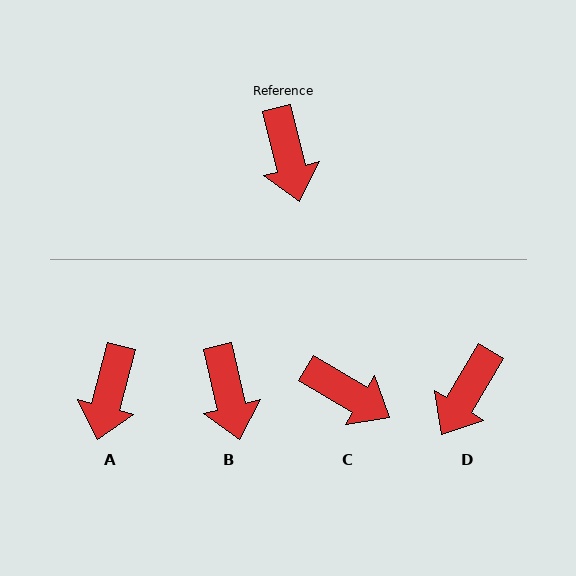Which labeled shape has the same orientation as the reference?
B.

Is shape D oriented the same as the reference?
No, it is off by about 45 degrees.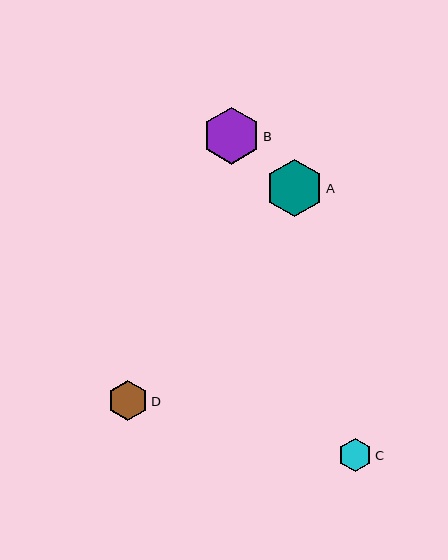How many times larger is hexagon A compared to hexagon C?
Hexagon A is approximately 1.7 times the size of hexagon C.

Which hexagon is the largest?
Hexagon A is the largest with a size of approximately 57 pixels.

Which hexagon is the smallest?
Hexagon C is the smallest with a size of approximately 33 pixels.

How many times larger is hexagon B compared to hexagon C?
Hexagon B is approximately 1.7 times the size of hexagon C.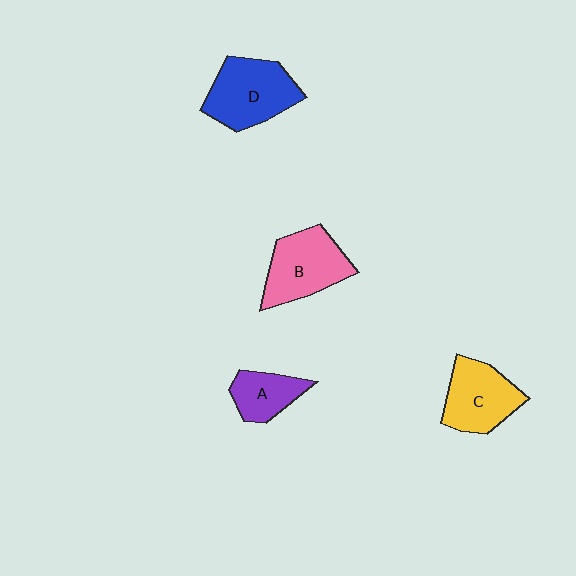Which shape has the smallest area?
Shape A (purple).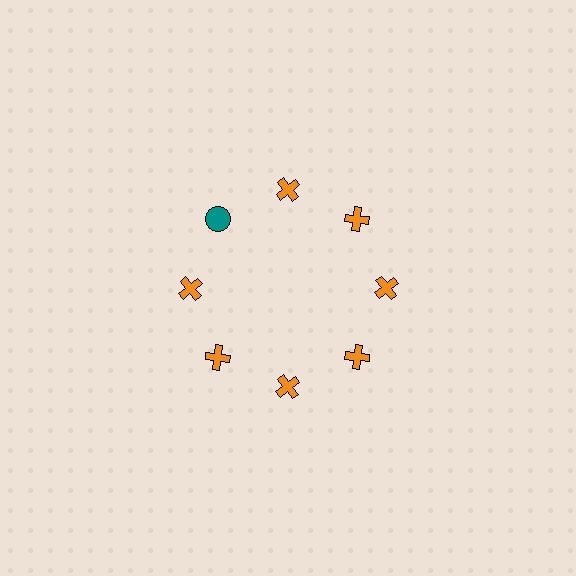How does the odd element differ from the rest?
It differs in both color (teal instead of orange) and shape (circle instead of cross).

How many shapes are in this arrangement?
There are 8 shapes arranged in a ring pattern.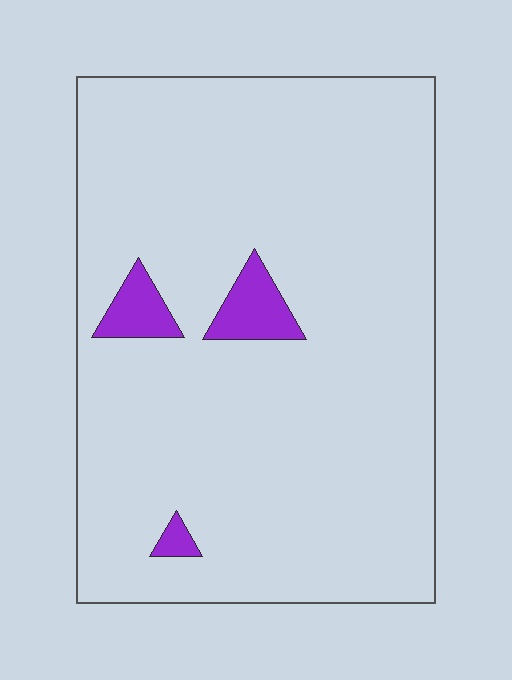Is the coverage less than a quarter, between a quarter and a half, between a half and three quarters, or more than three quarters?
Less than a quarter.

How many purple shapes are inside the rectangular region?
3.